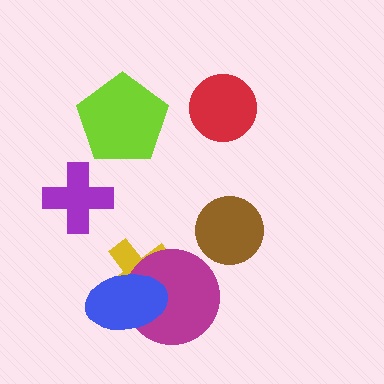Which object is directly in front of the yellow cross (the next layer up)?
The magenta circle is directly in front of the yellow cross.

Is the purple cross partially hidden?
No, no other shape covers it.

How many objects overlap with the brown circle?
0 objects overlap with the brown circle.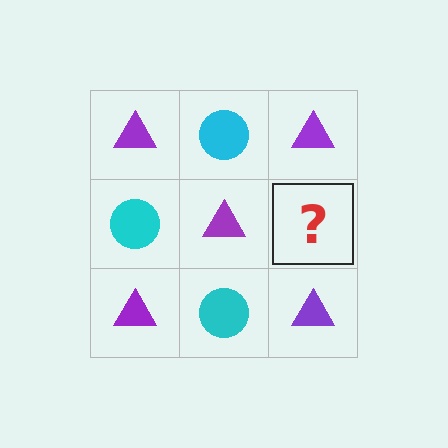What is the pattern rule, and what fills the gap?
The rule is that it alternates purple triangle and cyan circle in a checkerboard pattern. The gap should be filled with a cyan circle.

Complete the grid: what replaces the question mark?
The question mark should be replaced with a cyan circle.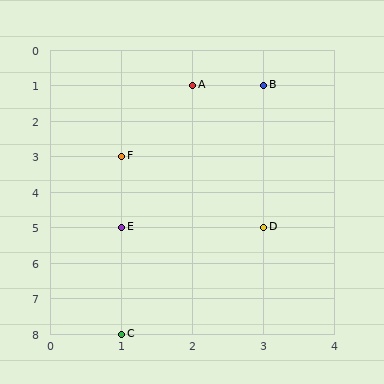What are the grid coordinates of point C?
Point C is at grid coordinates (1, 8).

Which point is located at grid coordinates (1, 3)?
Point F is at (1, 3).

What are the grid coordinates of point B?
Point B is at grid coordinates (3, 1).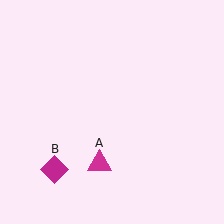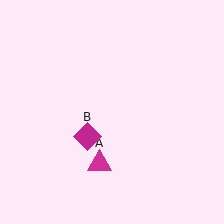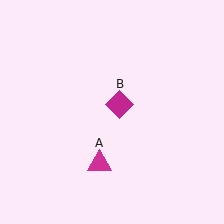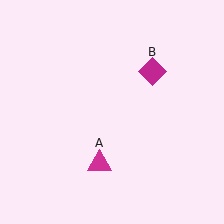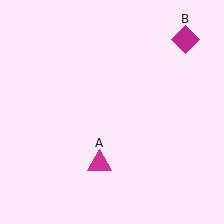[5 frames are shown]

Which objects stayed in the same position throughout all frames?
Magenta triangle (object A) remained stationary.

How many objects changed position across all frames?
1 object changed position: magenta diamond (object B).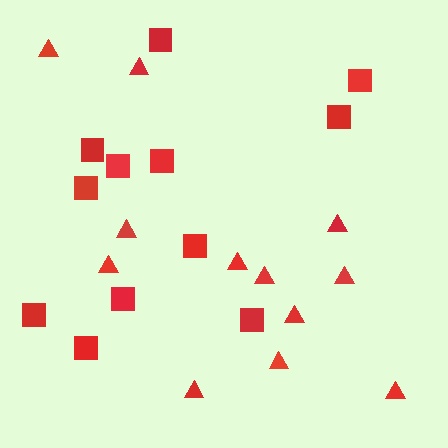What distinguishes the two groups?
There are 2 groups: one group of triangles (12) and one group of squares (12).